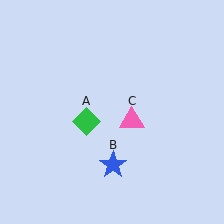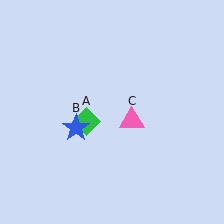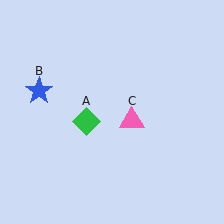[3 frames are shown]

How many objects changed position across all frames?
1 object changed position: blue star (object B).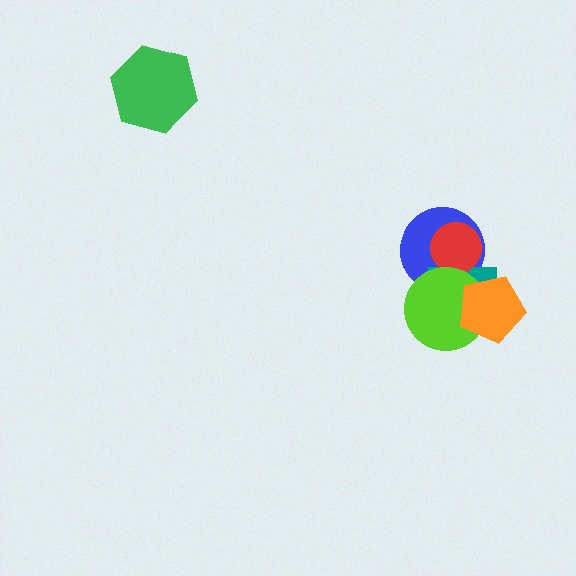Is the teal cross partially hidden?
Yes, it is partially covered by another shape.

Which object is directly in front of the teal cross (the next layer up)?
The red circle is directly in front of the teal cross.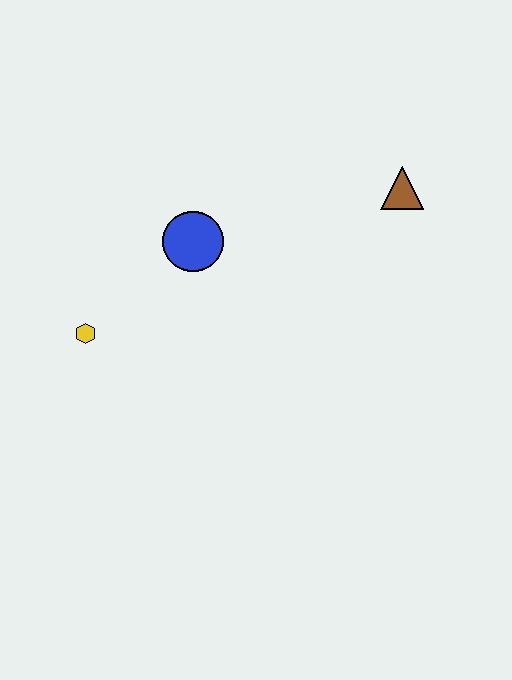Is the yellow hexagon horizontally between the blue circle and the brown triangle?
No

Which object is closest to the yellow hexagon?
The blue circle is closest to the yellow hexagon.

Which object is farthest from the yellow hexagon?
The brown triangle is farthest from the yellow hexagon.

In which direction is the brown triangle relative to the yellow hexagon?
The brown triangle is to the right of the yellow hexagon.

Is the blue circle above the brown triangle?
No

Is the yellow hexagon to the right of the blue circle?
No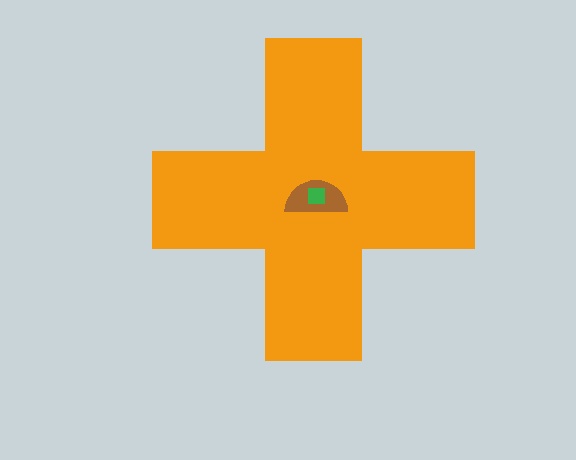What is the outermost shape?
The orange cross.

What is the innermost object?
The green square.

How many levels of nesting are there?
3.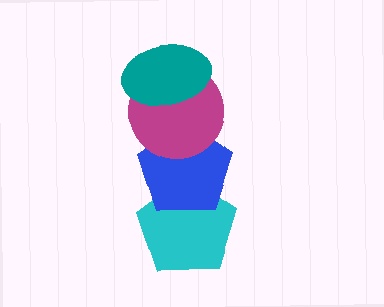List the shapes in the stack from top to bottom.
From top to bottom: the teal ellipse, the magenta circle, the blue pentagon, the cyan pentagon.